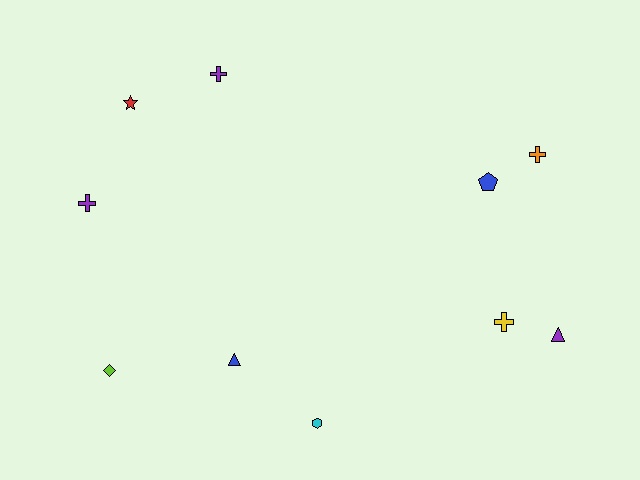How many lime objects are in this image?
There is 1 lime object.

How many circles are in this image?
There are no circles.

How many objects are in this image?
There are 10 objects.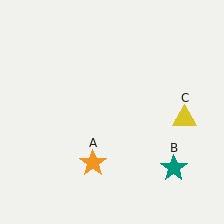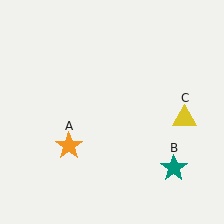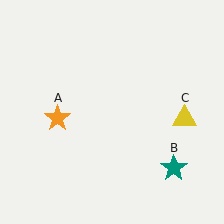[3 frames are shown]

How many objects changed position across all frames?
1 object changed position: orange star (object A).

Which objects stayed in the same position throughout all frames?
Teal star (object B) and yellow triangle (object C) remained stationary.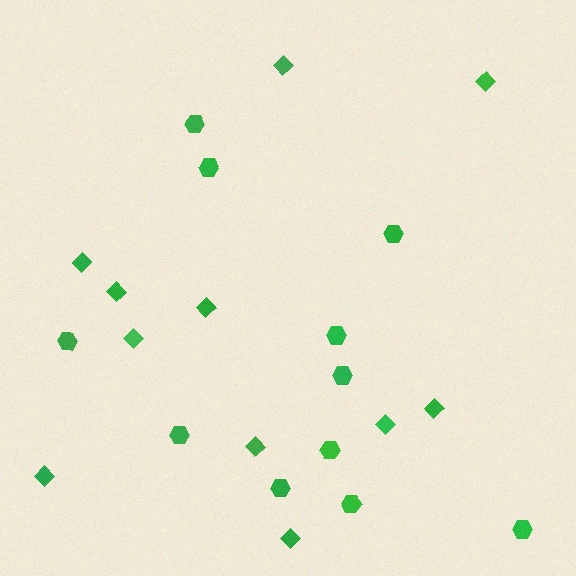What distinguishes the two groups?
There are 2 groups: one group of hexagons (11) and one group of diamonds (11).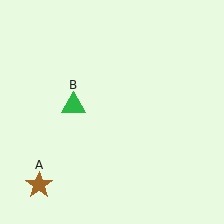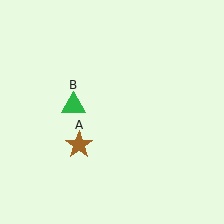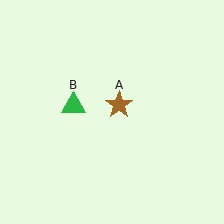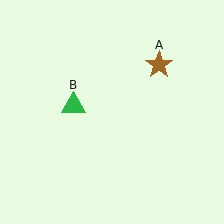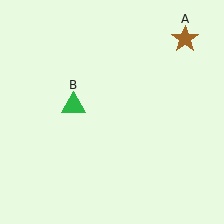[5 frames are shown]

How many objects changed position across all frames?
1 object changed position: brown star (object A).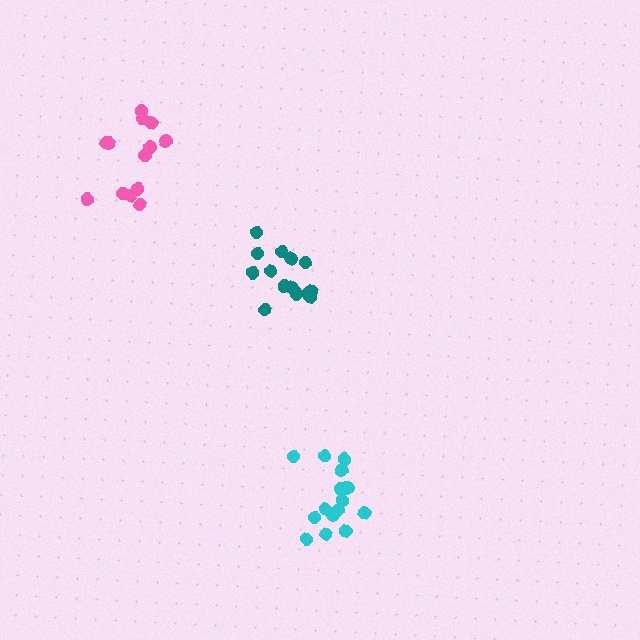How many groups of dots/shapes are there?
There are 3 groups.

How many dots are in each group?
Group 1: 15 dots, Group 2: 13 dots, Group 3: 14 dots (42 total).